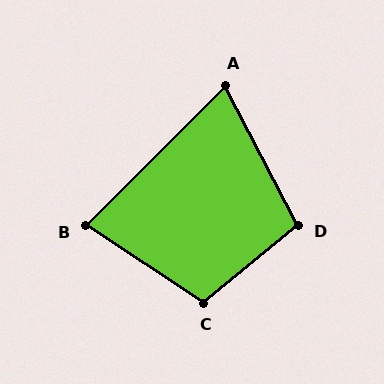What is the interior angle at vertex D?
Approximately 102 degrees (obtuse).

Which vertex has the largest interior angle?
C, at approximately 108 degrees.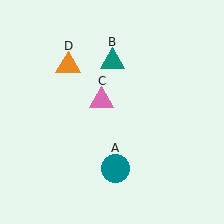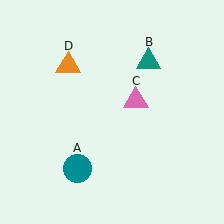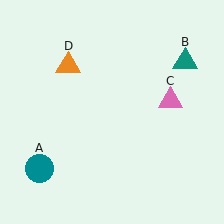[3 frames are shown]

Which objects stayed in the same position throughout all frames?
Orange triangle (object D) remained stationary.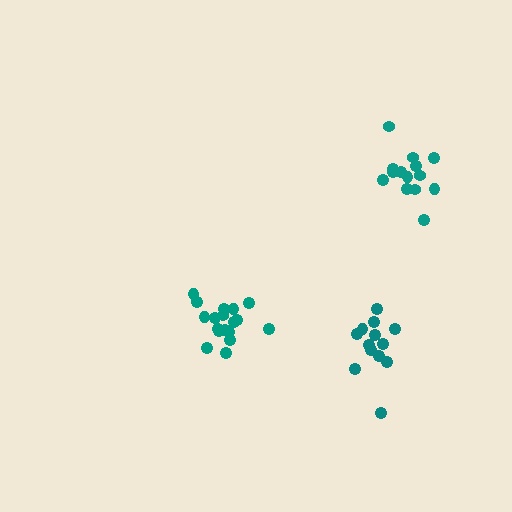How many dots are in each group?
Group 1: 13 dots, Group 2: 14 dots, Group 3: 18 dots (45 total).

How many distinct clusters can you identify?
There are 3 distinct clusters.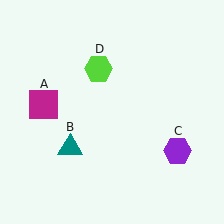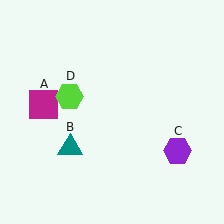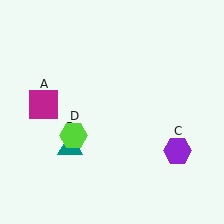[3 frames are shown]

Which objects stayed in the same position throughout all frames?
Magenta square (object A) and teal triangle (object B) and purple hexagon (object C) remained stationary.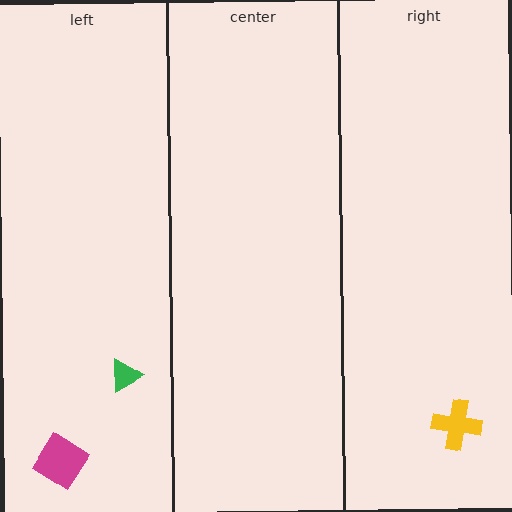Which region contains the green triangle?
The left region.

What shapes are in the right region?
The yellow cross.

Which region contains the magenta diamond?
The left region.